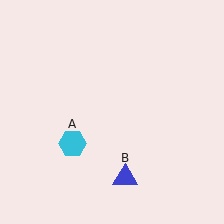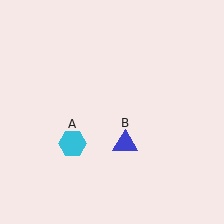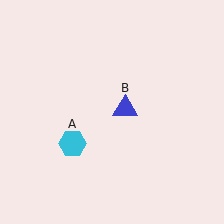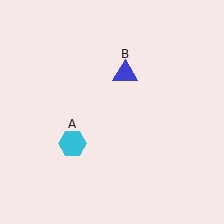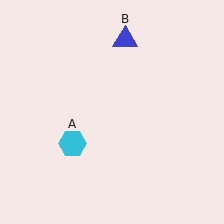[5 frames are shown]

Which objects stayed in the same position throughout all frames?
Cyan hexagon (object A) remained stationary.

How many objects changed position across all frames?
1 object changed position: blue triangle (object B).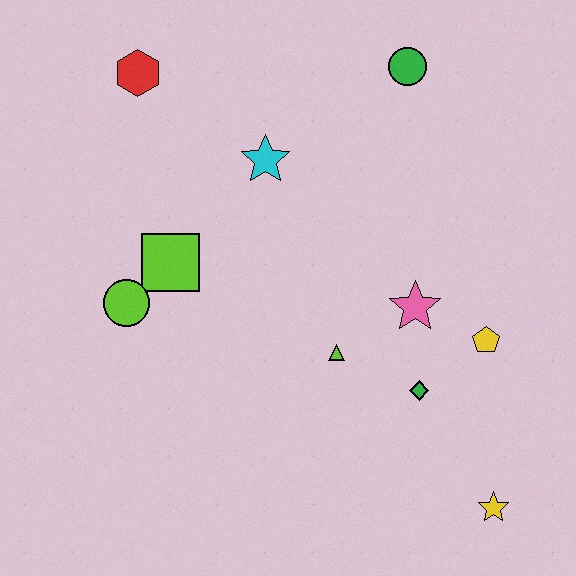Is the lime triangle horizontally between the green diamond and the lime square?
Yes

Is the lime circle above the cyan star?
No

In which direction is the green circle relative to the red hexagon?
The green circle is to the right of the red hexagon.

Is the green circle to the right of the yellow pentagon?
No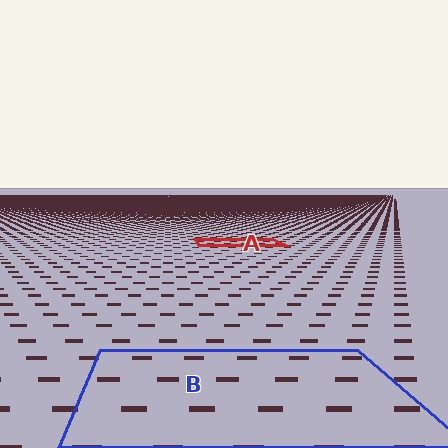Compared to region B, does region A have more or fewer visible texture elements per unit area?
Region A has more texture elements per unit area — they are packed more densely because it is farther away.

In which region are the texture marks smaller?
The texture marks are smaller in region A, because it is farther away.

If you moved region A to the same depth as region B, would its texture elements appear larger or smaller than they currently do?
They would appear larger. At a closer depth, the same texture elements are projected at a bigger on-screen size.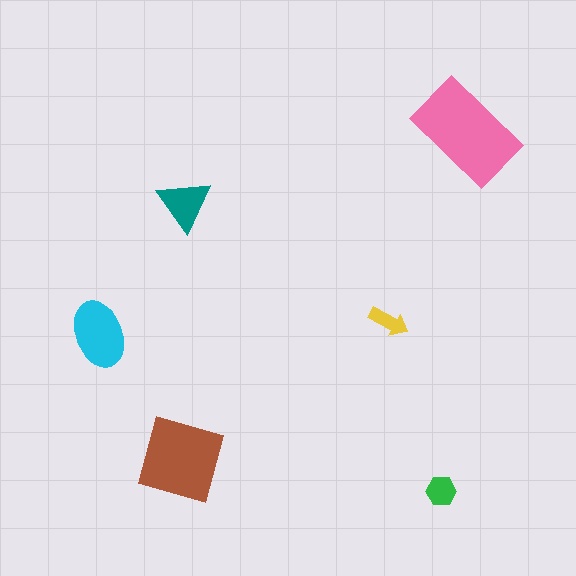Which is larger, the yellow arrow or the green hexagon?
The green hexagon.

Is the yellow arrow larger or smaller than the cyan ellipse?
Smaller.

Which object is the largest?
The pink rectangle.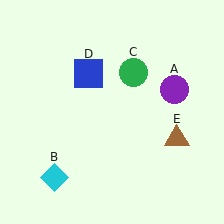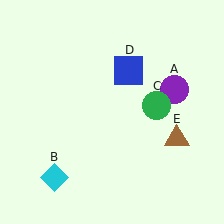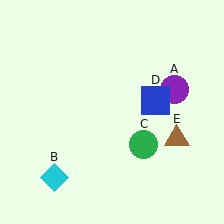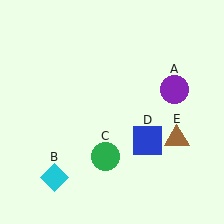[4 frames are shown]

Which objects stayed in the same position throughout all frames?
Purple circle (object A) and cyan diamond (object B) and brown triangle (object E) remained stationary.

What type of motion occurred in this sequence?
The green circle (object C), blue square (object D) rotated clockwise around the center of the scene.